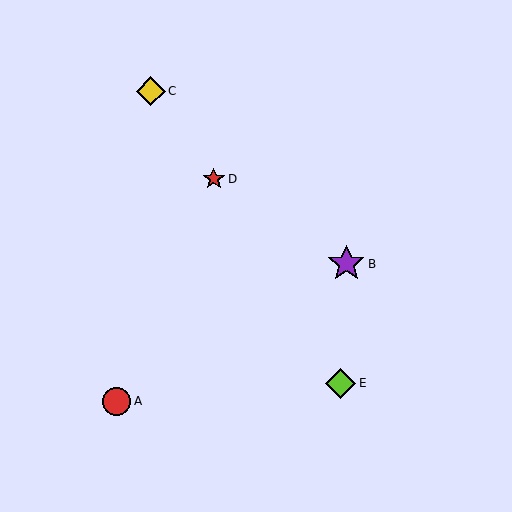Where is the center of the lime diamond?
The center of the lime diamond is at (340, 383).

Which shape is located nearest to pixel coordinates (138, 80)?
The yellow diamond (labeled C) at (151, 91) is nearest to that location.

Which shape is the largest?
The purple star (labeled B) is the largest.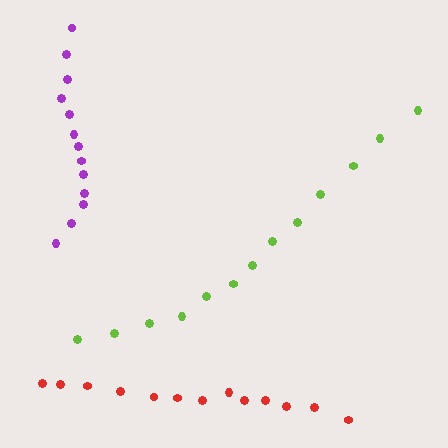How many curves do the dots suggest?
There are 3 distinct paths.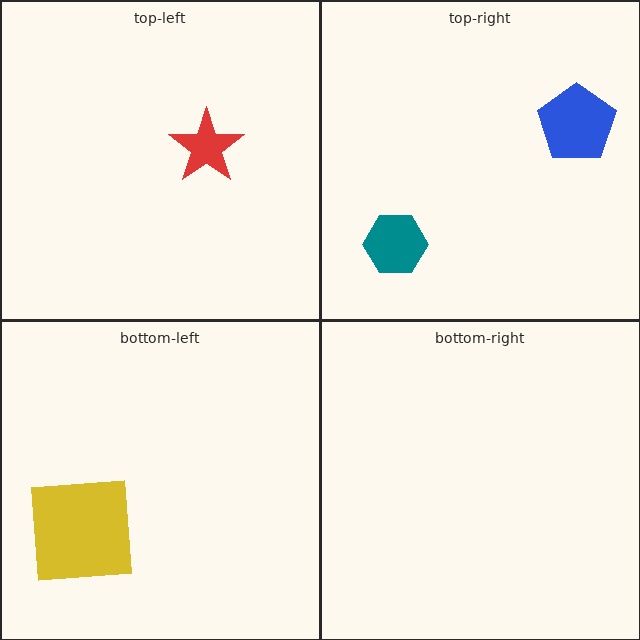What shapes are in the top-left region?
The red star.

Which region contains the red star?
The top-left region.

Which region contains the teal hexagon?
The top-right region.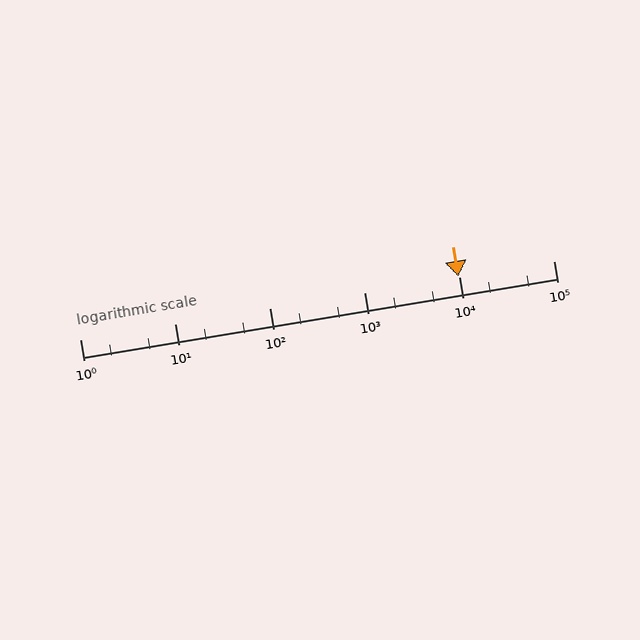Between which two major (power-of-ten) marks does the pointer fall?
The pointer is between 1000 and 10000.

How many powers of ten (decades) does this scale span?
The scale spans 5 decades, from 1 to 100000.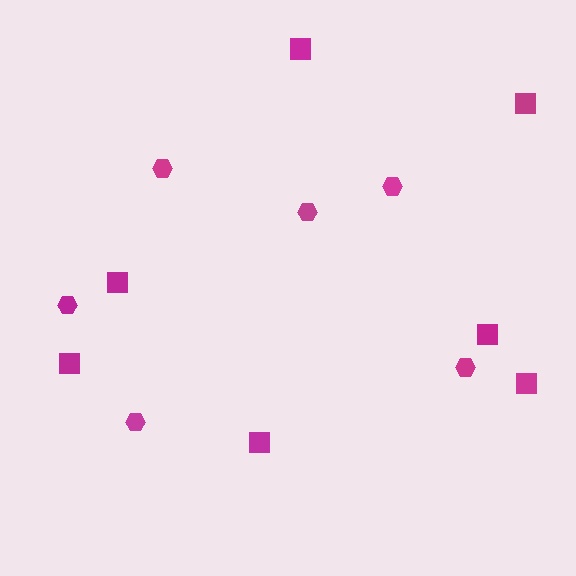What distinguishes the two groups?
There are 2 groups: one group of hexagons (6) and one group of squares (7).